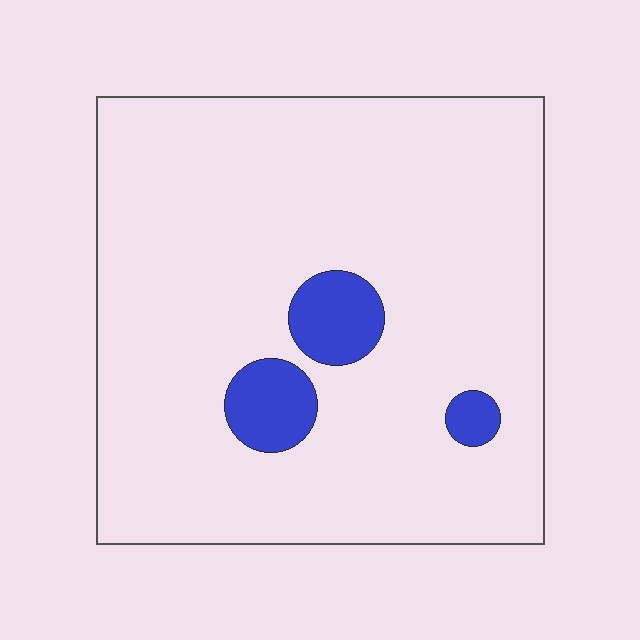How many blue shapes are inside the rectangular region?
3.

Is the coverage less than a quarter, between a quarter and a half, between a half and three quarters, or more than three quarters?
Less than a quarter.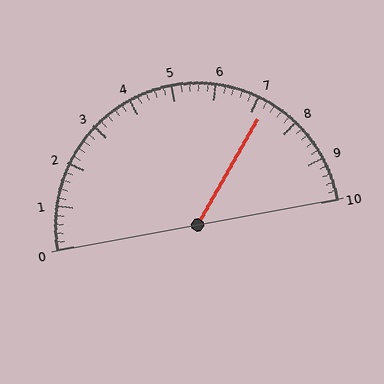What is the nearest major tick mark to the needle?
The nearest major tick mark is 7.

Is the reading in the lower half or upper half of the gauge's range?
The reading is in the upper half of the range (0 to 10).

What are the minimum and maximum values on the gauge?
The gauge ranges from 0 to 10.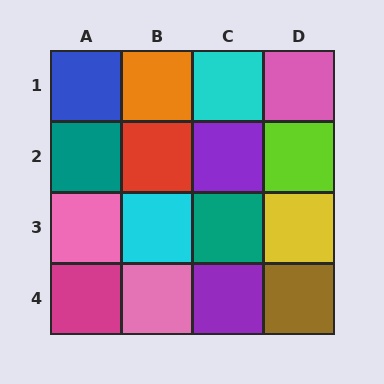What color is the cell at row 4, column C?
Purple.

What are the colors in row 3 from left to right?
Pink, cyan, teal, yellow.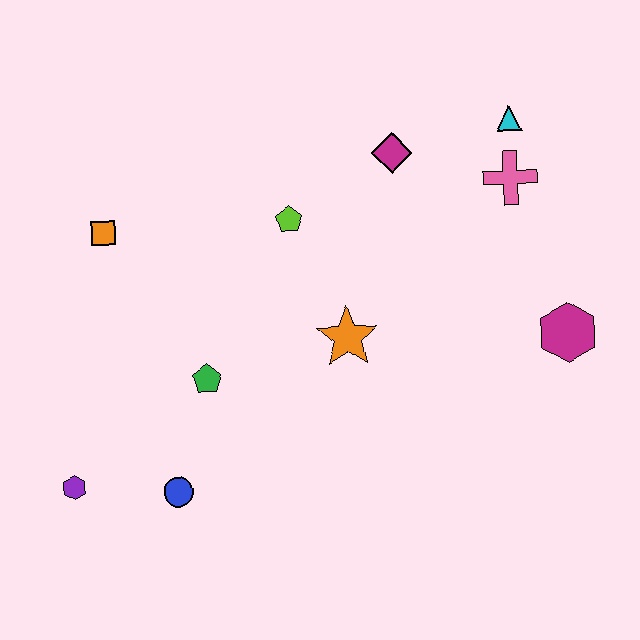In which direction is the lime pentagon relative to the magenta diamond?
The lime pentagon is to the left of the magenta diamond.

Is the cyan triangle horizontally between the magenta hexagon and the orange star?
Yes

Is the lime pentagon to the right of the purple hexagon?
Yes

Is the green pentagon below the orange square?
Yes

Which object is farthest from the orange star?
The purple hexagon is farthest from the orange star.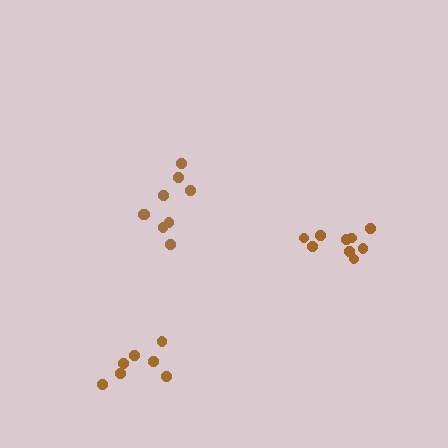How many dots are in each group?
Group 1: 9 dots, Group 2: 9 dots, Group 3: 7 dots (25 total).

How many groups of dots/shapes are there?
There are 3 groups.